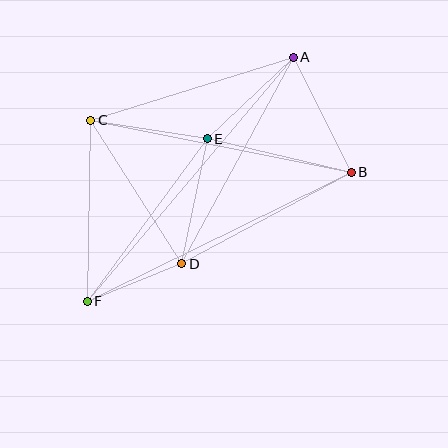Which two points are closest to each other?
Points D and F are closest to each other.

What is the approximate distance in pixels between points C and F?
The distance between C and F is approximately 181 pixels.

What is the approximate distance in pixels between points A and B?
The distance between A and B is approximately 129 pixels.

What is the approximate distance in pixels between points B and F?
The distance between B and F is approximately 294 pixels.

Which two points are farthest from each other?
Points A and F are farthest from each other.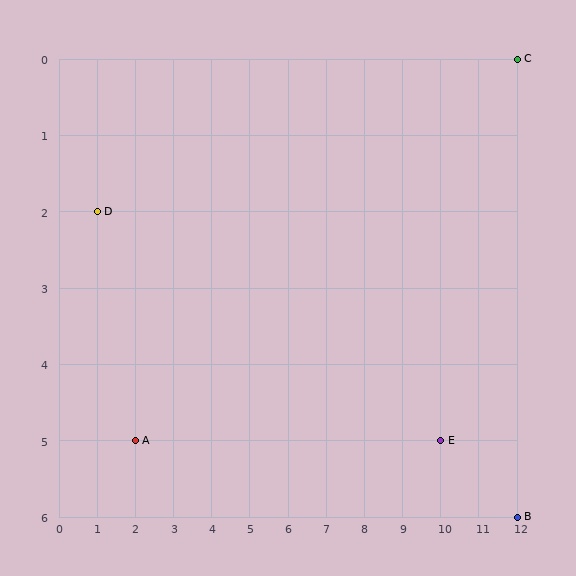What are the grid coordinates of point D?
Point D is at grid coordinates (1, 2).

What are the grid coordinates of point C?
Point C is at grid coordinates (12, 0).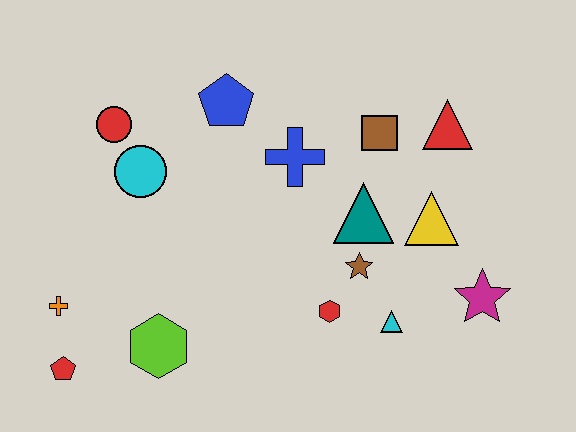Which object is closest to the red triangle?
The brown square is closest to the red triangle.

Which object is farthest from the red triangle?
The red pentagon is farthest from the red triangle.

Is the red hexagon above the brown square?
No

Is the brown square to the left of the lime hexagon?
No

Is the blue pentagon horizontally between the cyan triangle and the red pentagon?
Yes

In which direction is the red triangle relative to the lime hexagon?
The red triangle is to the right of the lime hexagon.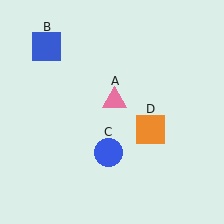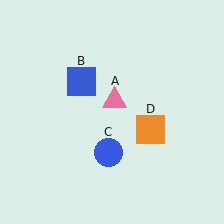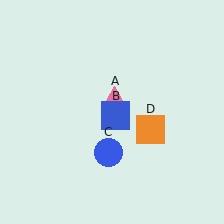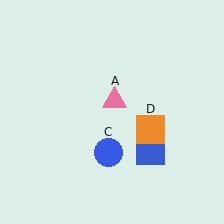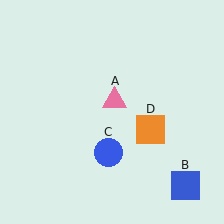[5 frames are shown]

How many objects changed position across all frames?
1 object changed position: blue square (object B).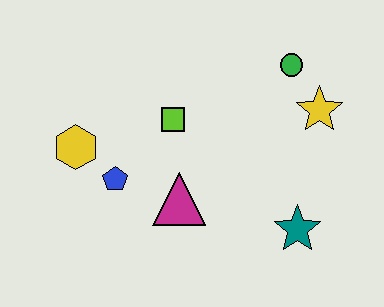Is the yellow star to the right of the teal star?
Yes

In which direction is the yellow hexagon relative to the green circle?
The yellow hexagon is to the left of the green circle.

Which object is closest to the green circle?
The yellow star is closest to the green circle.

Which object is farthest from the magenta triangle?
The green circle is farthest from the magenta triangle.